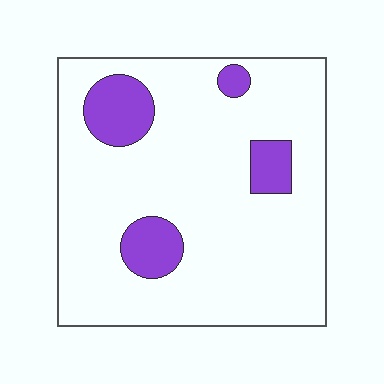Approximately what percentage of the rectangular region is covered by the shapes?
Approximately 15%.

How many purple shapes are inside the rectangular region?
4.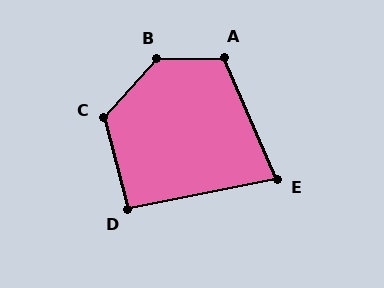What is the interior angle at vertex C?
Approximately 124 degrees (obtuse).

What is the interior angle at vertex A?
Approximately 112 degrees (obtuse).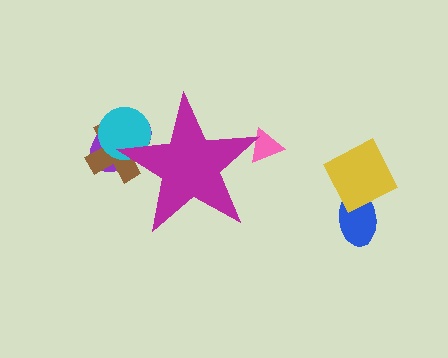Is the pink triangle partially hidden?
Yes, the pink triangle is partially hidden behind the magenta star.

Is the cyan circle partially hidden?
Yes, the cyan circle is partially hidden behind the magenta star.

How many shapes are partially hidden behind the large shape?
4 shapes are partially hidden.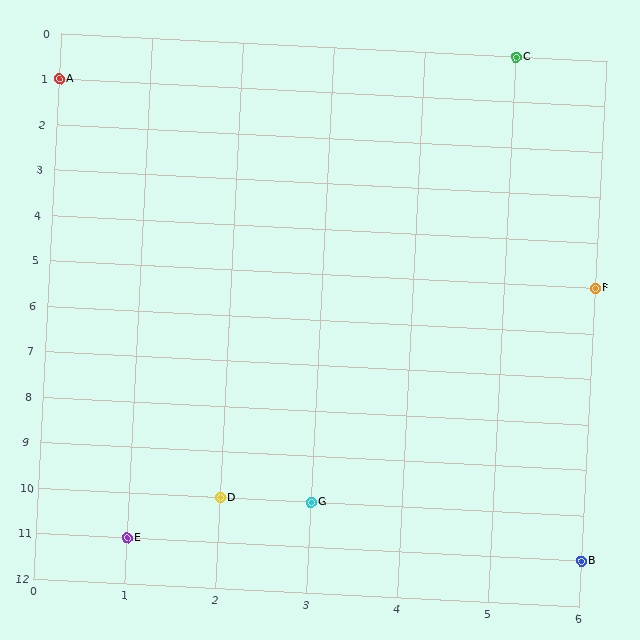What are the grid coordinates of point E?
Point E is at grid coordinates (1, 11).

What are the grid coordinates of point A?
Point A is at grid coordinates (0, 1).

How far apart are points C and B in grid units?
Points C and B are 1 column and 11 rows apart (about 11.0 grid units diagonally).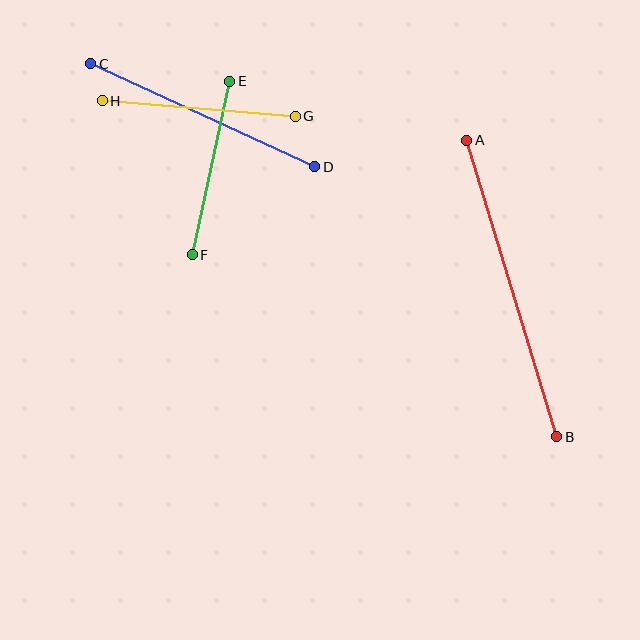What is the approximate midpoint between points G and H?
The midpoint is at approximately (199, 108) pixels.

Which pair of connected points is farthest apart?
Points A and B are farthest apart.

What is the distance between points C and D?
The distance is approximately 247 pixels.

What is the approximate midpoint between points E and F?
The midpoint is at approximately (211, 168) pixels.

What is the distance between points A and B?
The distance is approximately 310 pixels.